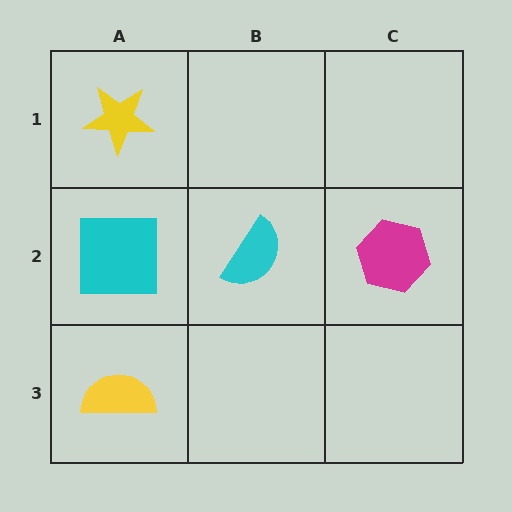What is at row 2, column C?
A magenta hexagon.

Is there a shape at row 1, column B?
No, that cell is empty.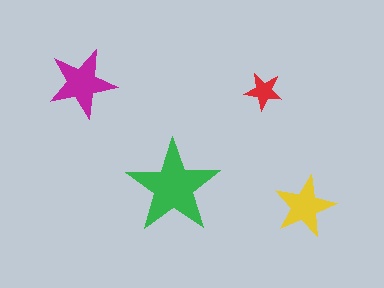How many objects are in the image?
There are 4 objects in the image.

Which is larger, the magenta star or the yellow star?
The magenta one.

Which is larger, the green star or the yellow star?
The green one.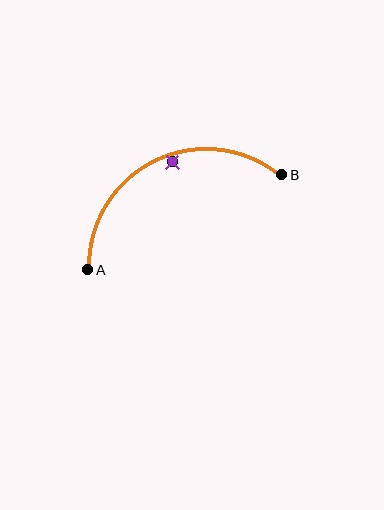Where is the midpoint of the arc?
The arc midpoint is the point on the curve farthest from the straight line joining A and B. It sits above that line.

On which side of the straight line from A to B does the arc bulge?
The arc bulges above the straight line connecting A and B.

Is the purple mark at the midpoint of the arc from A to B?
No — the purple mark does not lie on the arc at all. It sits slightly inside the curve.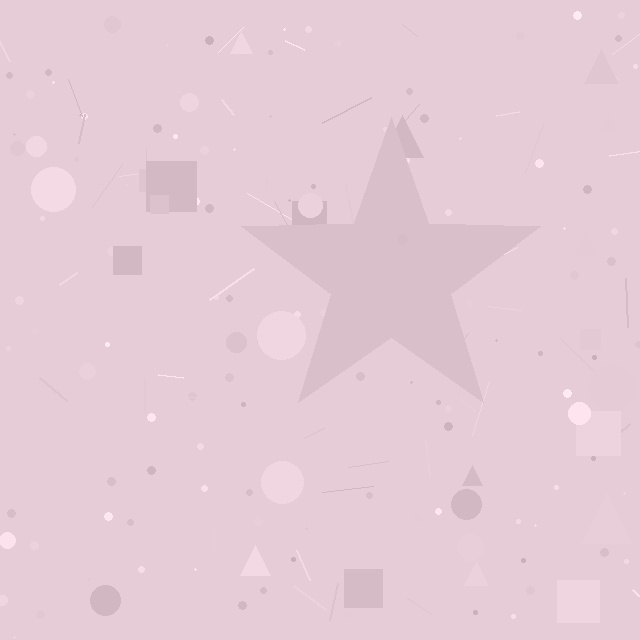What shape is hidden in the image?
A star is hidden in the image.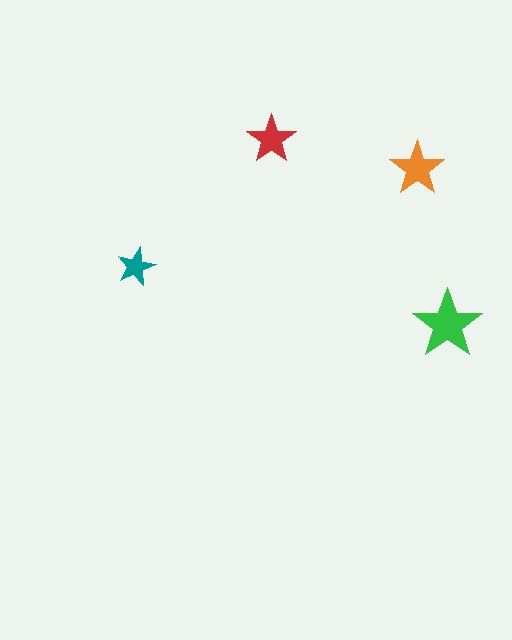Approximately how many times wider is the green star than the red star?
About 1.5 times wider.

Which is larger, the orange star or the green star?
The green one.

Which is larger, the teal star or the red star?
The red one.